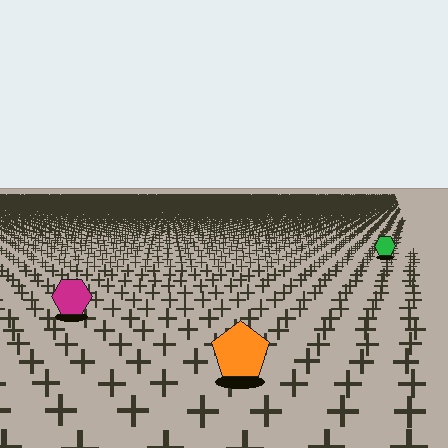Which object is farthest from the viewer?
The green hexagon is farthest from the viewer. It appears smaller and the ground texture around it is denser.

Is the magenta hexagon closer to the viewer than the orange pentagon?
No. The orange pentagon is closer — you can tell from the texture gradient: the ground texture is coarser near it.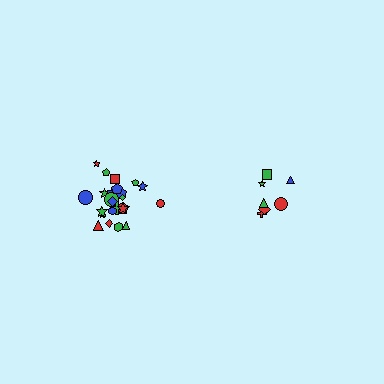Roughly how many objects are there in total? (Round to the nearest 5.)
Roughly 30 objects in total.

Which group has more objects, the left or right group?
The left group.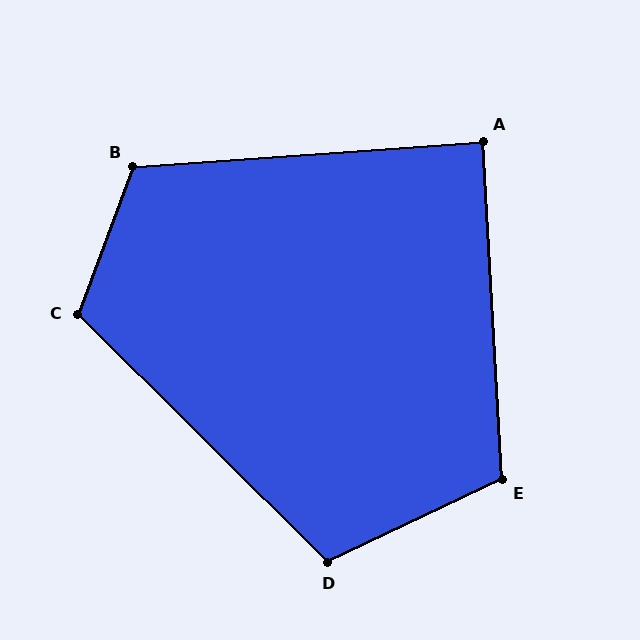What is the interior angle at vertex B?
Approximately 114 degrees (obtuse).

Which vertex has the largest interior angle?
C, at approximately 114 degrees.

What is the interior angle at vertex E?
Approximately 112 degrees (obtuse).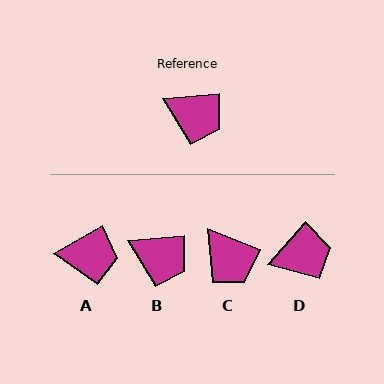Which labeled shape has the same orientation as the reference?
B.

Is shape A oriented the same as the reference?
No, it is off by about 24 degrees.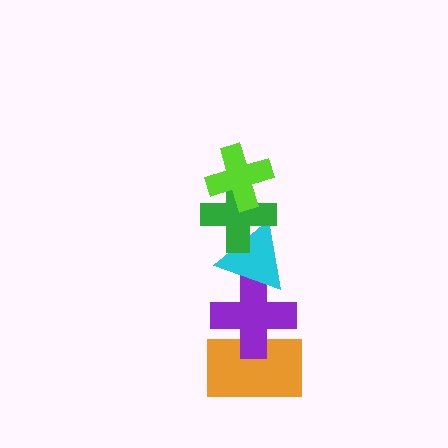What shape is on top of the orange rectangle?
The purple cross is on top of the orange rectangle.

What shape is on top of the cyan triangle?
The green cross is on top of the cyan triangle.